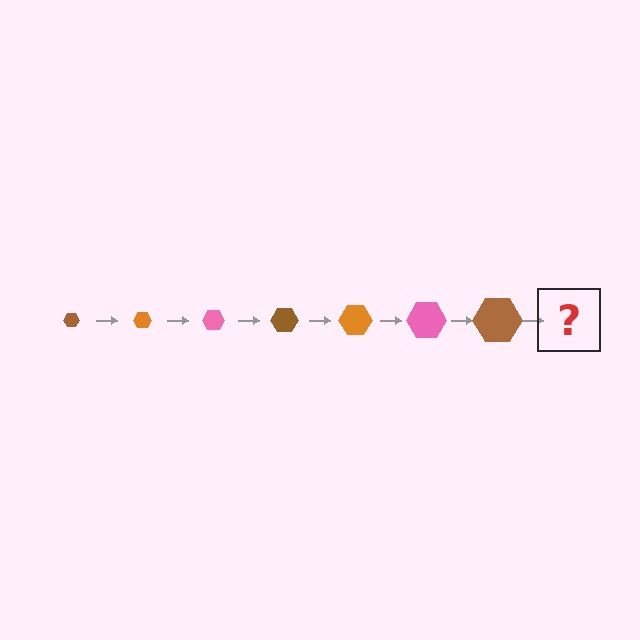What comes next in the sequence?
The next element should be an orange hexagon, larger than the previous one.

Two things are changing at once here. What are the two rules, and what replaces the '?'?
The two rules are that the hexagon grows larger each step and the color cycles through brown, orange, and pink. The '?' should be an orange hexagon, larger than the previous one.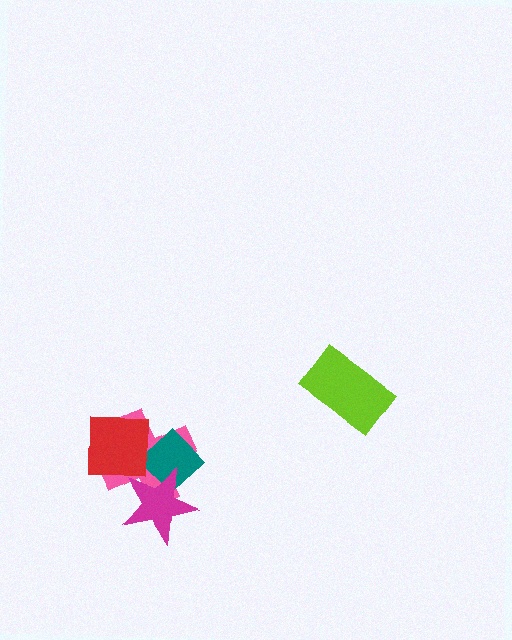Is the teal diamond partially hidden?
Yes, it is partially covered by another shape.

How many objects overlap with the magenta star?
2 objects overlap with the magenta star.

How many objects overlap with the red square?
2 objects overlap with the red square.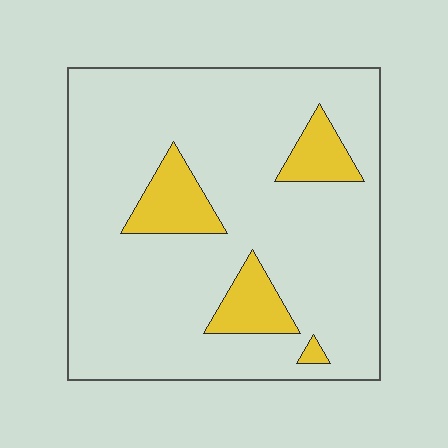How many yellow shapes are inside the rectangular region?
4.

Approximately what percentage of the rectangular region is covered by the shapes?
Approximately 15%.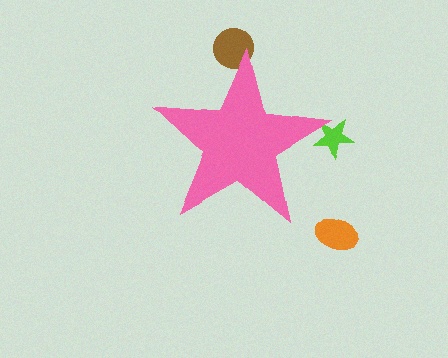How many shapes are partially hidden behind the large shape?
2 shapes are partially hidden.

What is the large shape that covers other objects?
A pink star.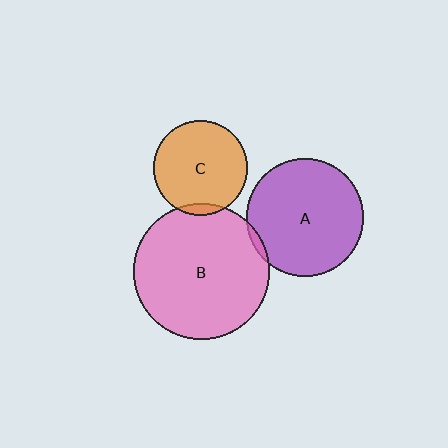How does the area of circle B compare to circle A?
Approximately 1.3 times.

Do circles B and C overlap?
Yes.